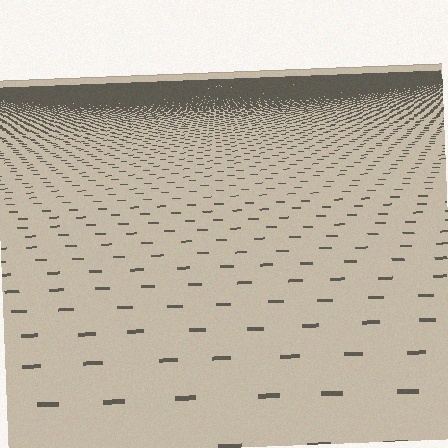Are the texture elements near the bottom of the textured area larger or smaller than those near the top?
Larger. Near the bottom, elements are closer to the viewer and appear at a bigger on-screen size.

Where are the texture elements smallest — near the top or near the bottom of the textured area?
Near the top.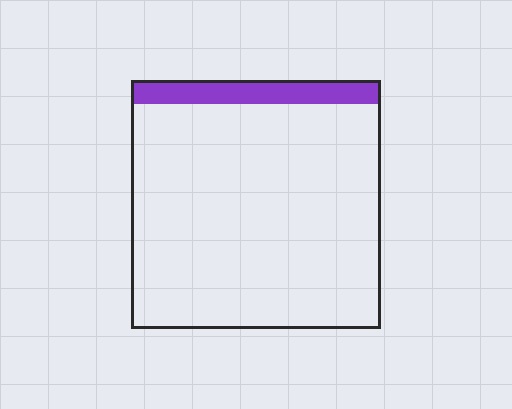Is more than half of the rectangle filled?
No.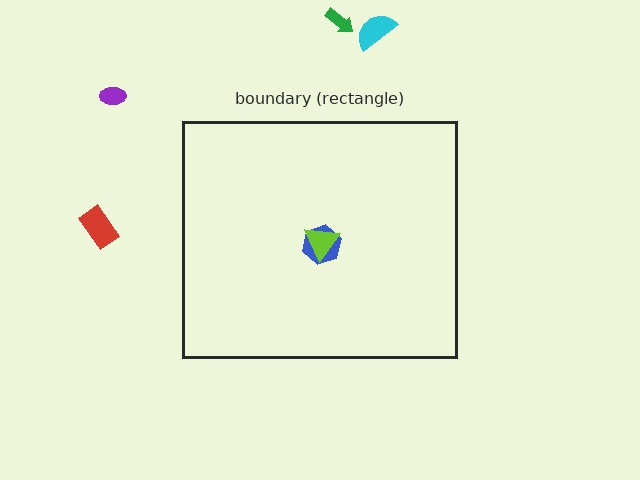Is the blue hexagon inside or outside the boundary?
Inside.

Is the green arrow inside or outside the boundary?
Outside.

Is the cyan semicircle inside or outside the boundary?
Outside.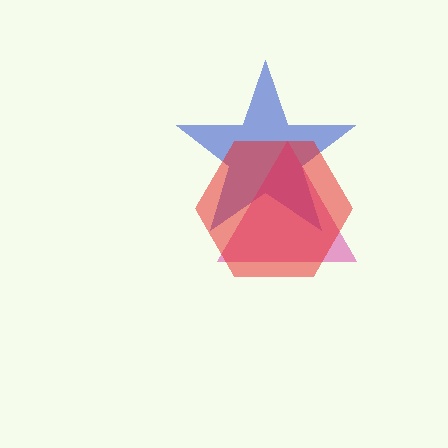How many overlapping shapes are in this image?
There are 3 overlapping shapes in the image.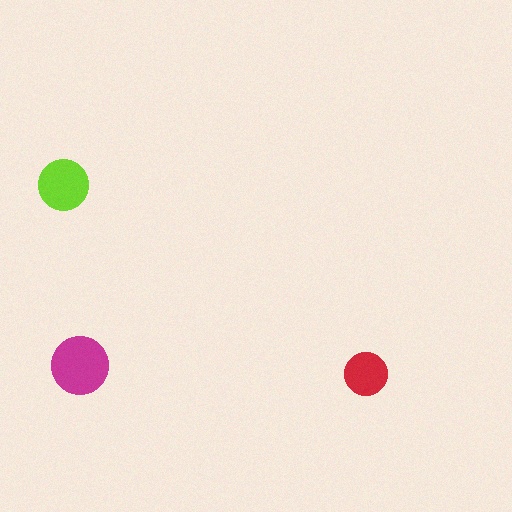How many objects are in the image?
There are 3 objects in the image.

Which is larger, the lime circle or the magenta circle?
The magenta one.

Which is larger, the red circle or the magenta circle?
The magenta one.